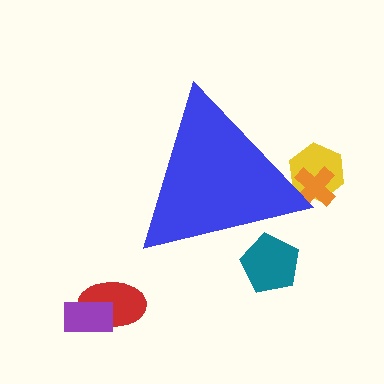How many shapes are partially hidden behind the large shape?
3 shapes are partially hidden.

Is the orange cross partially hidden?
Yes, the orange cross is partially hidden behind the blue triangle.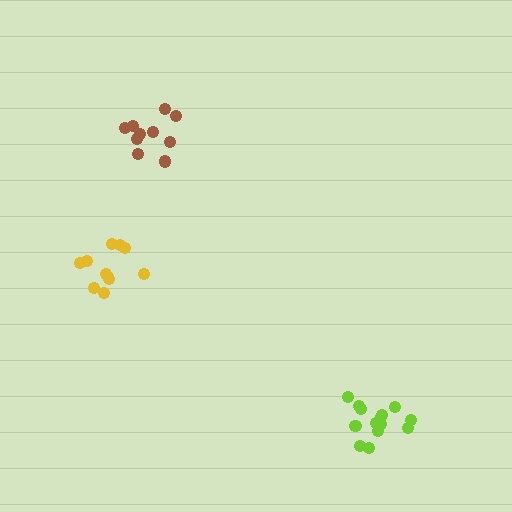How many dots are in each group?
Group 1: 11 dots, Group 2: 14 dots, Group 3: 10 dots (35 total).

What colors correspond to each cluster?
The clusters are colored: yellow, lime, brown.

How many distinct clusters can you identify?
There are 3 distinct clusters.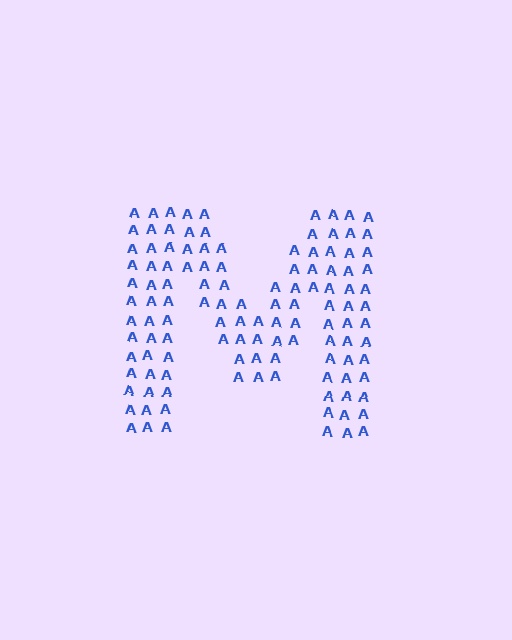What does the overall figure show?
The overall figure shows the letter M.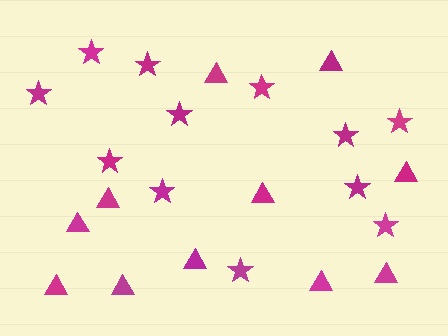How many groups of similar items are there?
There are 2 groups: one group of triangles (11) and one group of stars (12).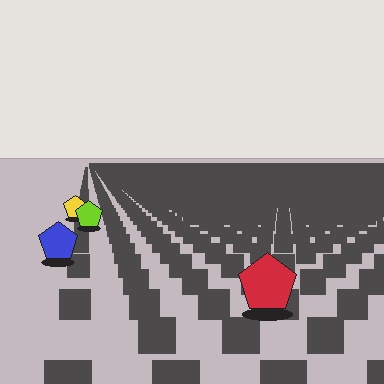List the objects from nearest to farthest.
From nearest to farthest: the red pentagon, the blue pentagon, the lime pentagon, the yellow pentagon.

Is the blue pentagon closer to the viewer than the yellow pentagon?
Yes. The blue pentagon is closer — you can tell from the texture gradient: the ground texture is coarser near it.